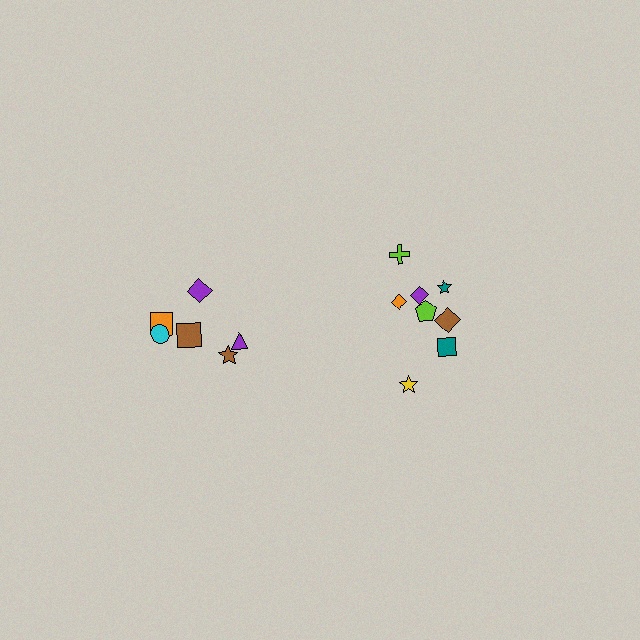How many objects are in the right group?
There are 8 objects.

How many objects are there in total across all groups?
There are 14 objects.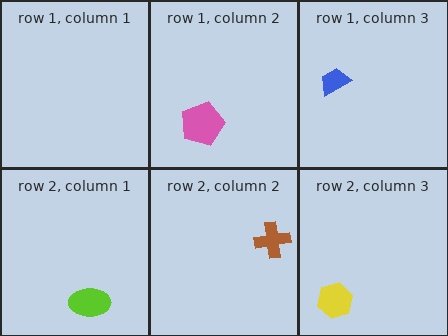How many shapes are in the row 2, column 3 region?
1.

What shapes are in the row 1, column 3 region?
The blue trapezoid.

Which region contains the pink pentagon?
The row 1, column 2 region.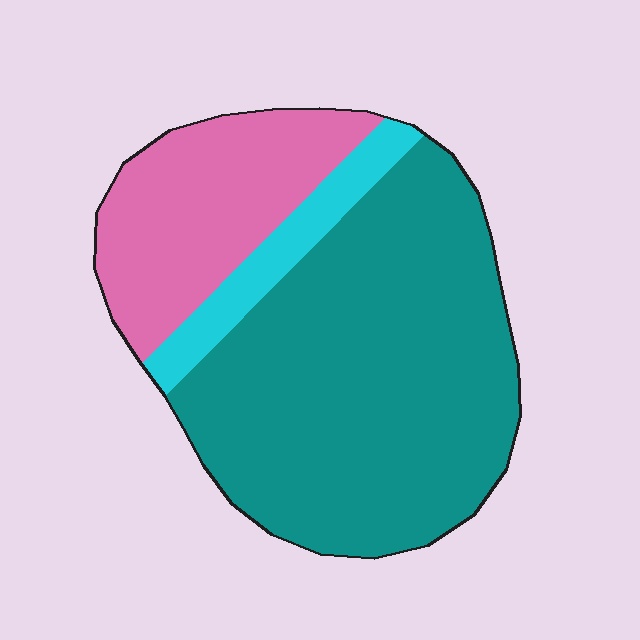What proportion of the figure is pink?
Pink takes up between a sixth and a third of the figure.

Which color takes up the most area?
Teal, at roughly 65%.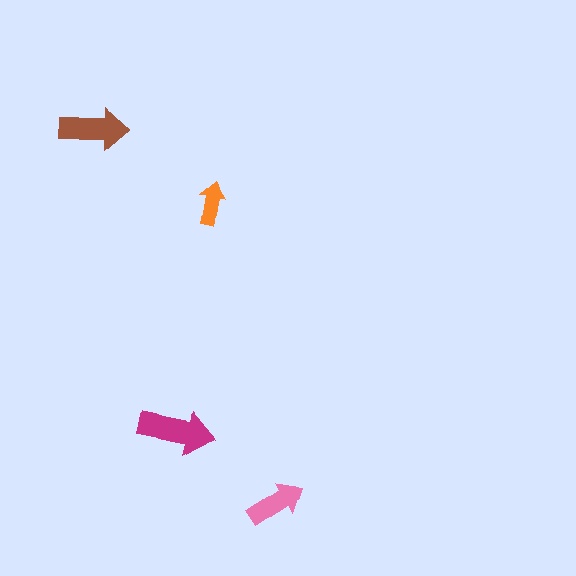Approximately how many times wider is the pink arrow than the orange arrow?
About 1.5 times wider.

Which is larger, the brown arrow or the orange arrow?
The brown one.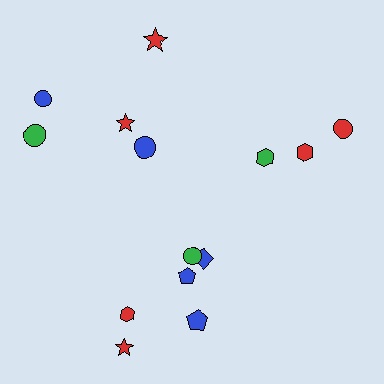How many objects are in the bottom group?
There are 6 objects.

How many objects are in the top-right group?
There are 3 objects.